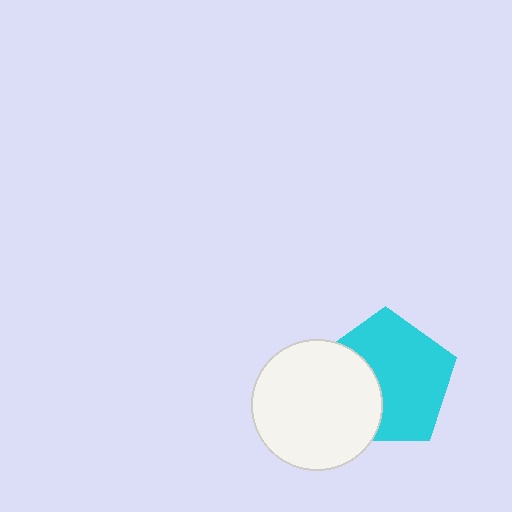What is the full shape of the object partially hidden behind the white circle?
The partially hidden object is a cyan pentagon.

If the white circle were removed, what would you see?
You would see the complete cyan pentagon.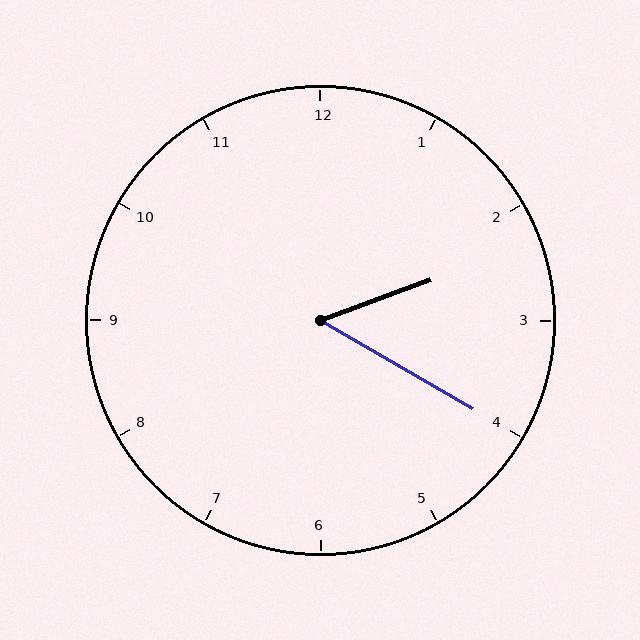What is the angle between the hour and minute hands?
Approximately 50 degrees.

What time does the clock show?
2:20.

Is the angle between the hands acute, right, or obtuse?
It is acute.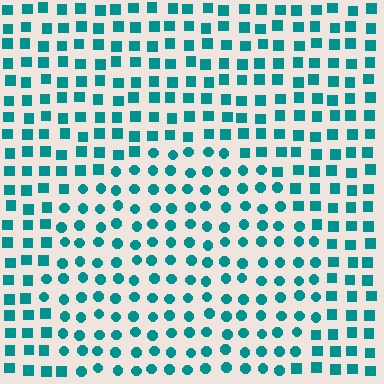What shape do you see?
I see a circle.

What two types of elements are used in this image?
The image uses circles inside the circle region and squares outside it.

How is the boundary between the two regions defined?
The boundary is defined by a change in element shape: circles inside vs. squares outside. All elements share the same color and spacing.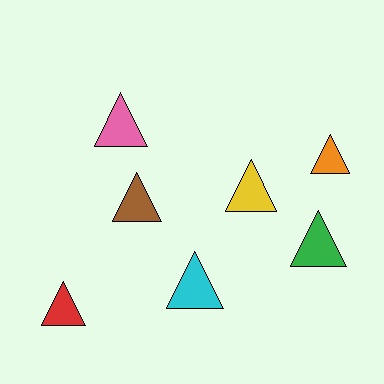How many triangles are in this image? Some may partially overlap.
There are 7 triangles.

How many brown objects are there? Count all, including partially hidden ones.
There is 1 brown object.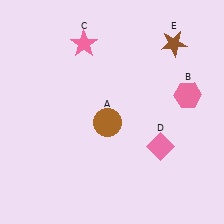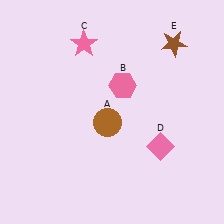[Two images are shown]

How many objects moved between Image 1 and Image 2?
1 object moved between the two images.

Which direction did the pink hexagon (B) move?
The pink hexagon (B) moved left.